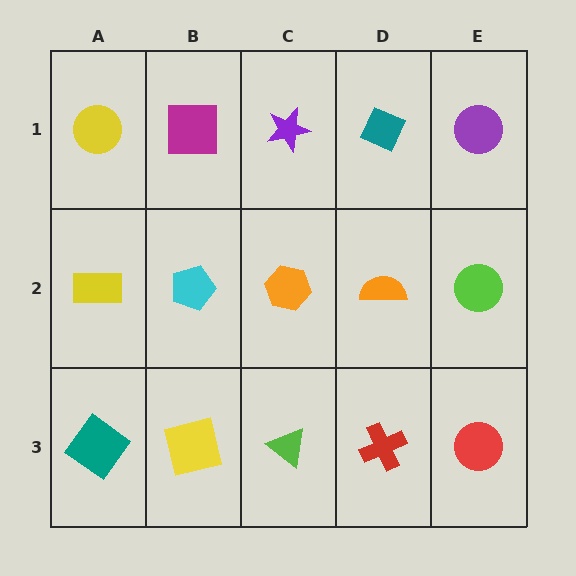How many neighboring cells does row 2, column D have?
4.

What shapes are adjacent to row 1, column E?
A lime circle (row 2, column E), a teal diamond (row 1, column D).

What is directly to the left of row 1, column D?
A purple star.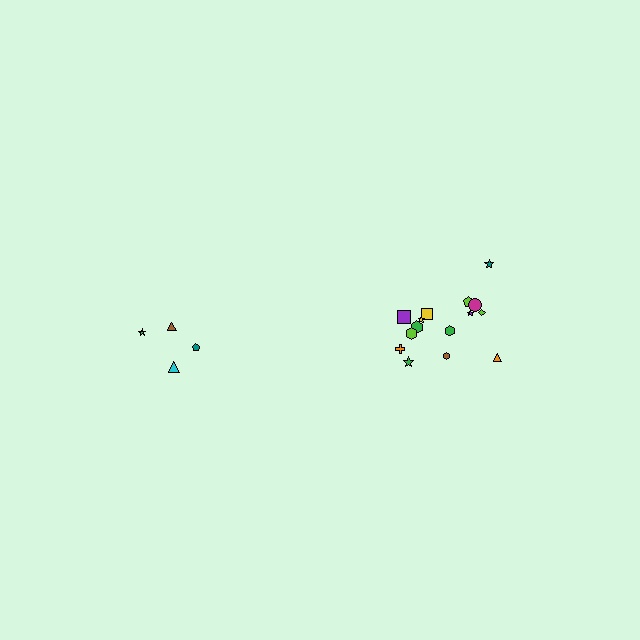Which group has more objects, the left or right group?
The right group.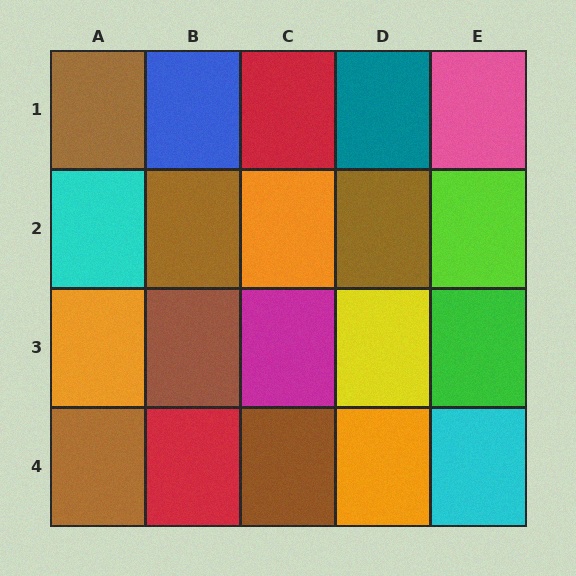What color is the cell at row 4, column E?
Cyan.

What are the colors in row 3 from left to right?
Orange, brown, magenta, yellow, green.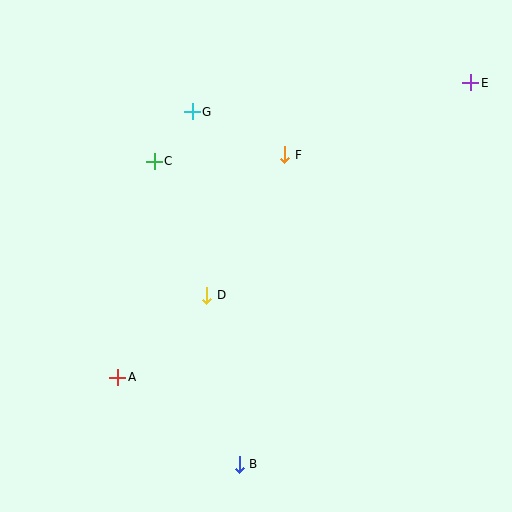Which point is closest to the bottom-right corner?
Point B is closest to the bottom-right corner.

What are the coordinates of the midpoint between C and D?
The midpoint between C and D is at (180, 228).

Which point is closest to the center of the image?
Point D at (207, 295) is closest to the center.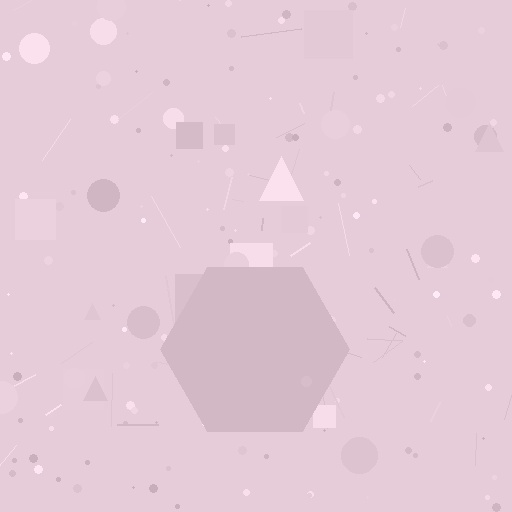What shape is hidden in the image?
A hexagon is hidden in the image.